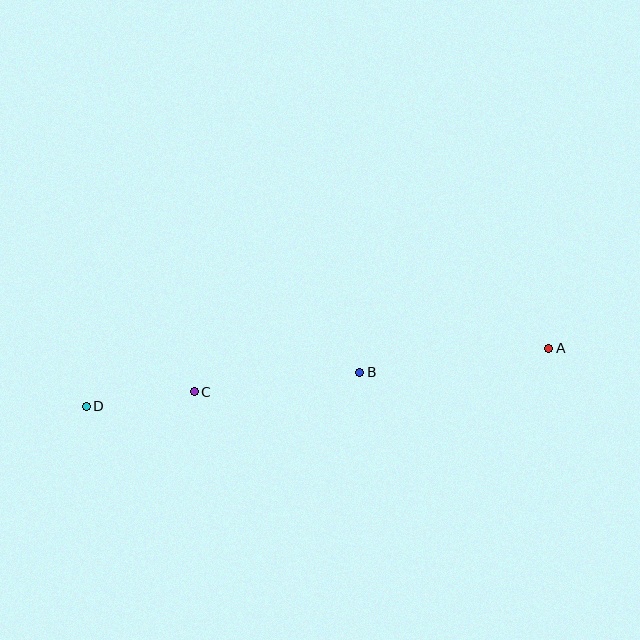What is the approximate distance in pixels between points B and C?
The distance between B and C is approximately 167 pixels.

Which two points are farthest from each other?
Points A and D are farthest from each other.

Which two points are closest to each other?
Points C and D are closest to each other.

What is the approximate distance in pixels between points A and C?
The distance between A and C is approximately 357 pixels.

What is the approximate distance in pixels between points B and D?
The distance between B and D is approximately 275 pixels.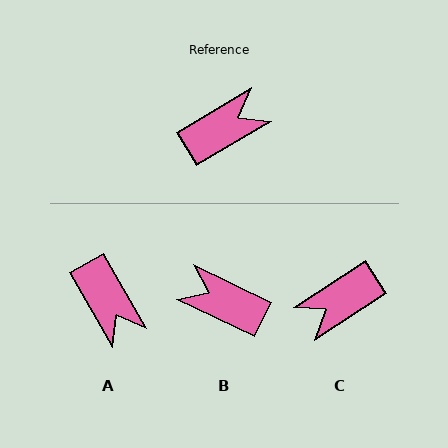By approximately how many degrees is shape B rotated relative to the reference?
Approximately 123 degrees counter-clockwise.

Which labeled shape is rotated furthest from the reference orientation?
C, about 178 degrees away.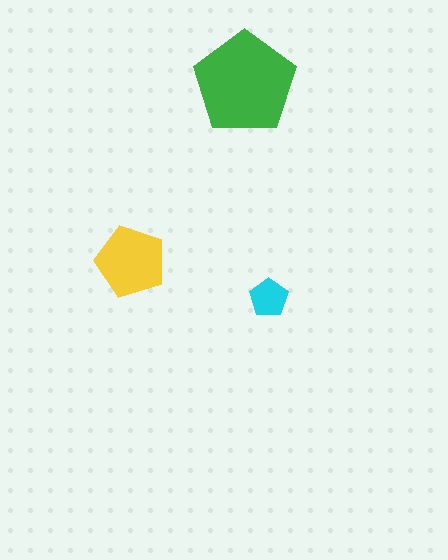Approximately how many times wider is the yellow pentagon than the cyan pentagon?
About 2 times wider.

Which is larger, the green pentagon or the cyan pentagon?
The green one.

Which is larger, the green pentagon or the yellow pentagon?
The green one.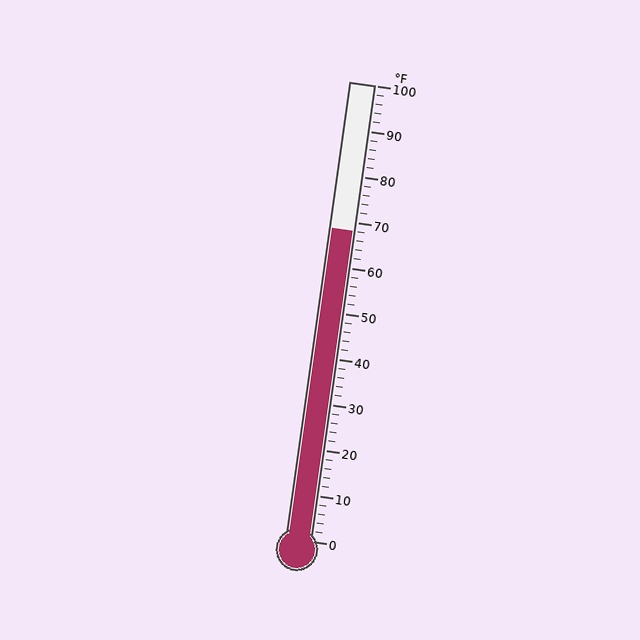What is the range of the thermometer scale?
The thermometer scale ranges from 0°F to 100°F.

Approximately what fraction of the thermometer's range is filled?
The thermometer is filled to approximately 70% of its range.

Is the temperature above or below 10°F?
The temperature is above 10°F.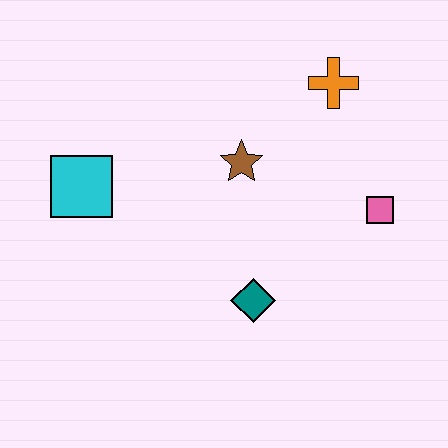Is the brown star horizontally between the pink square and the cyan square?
Yes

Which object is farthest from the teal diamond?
The orange cross is farthest from the teal diamond.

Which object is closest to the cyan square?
The brown star is closest to the cyan square.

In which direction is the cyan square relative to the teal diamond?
The cyan square is to the left of the teal diamond.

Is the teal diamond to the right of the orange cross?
No